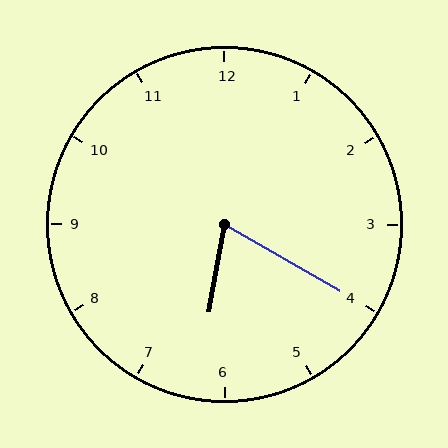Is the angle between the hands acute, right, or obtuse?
It is acute.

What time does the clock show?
6:20.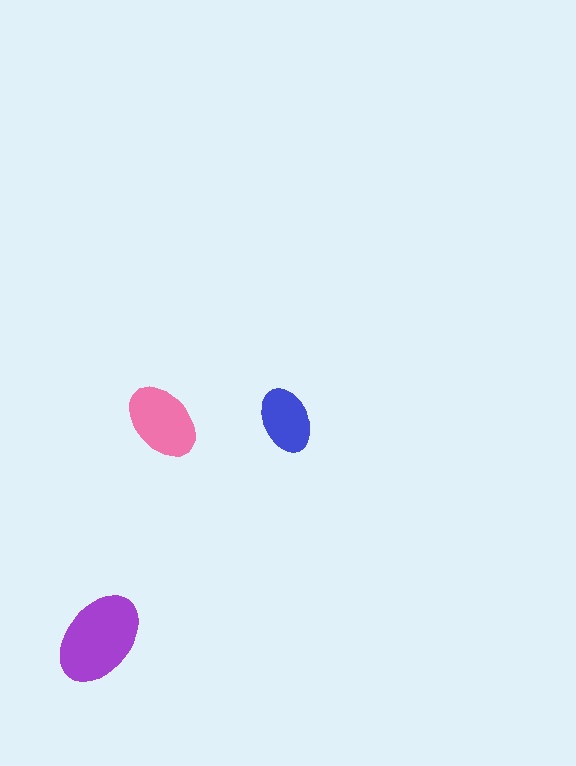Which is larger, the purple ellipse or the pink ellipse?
The purple one.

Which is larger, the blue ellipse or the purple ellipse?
The purple one.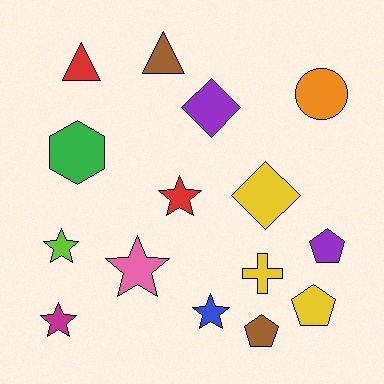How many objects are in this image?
There are 15 objects.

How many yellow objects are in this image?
There are 3 yellow objects.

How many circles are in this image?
There is 1 circle.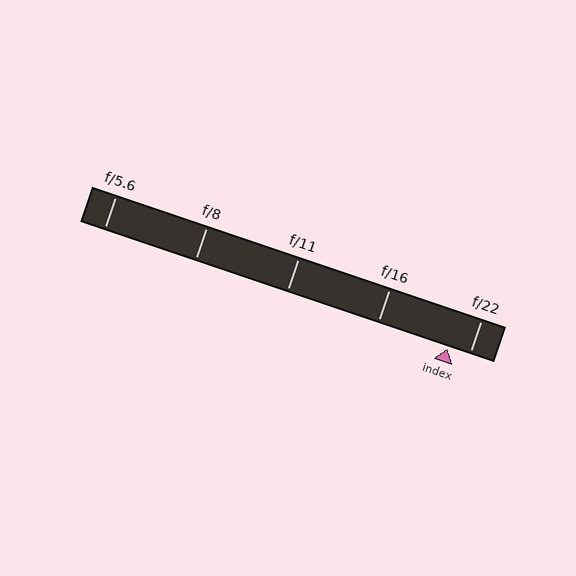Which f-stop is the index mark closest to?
The index mark is closest to f/22.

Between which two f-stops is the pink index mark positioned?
The index mark is between f/16 and f/22.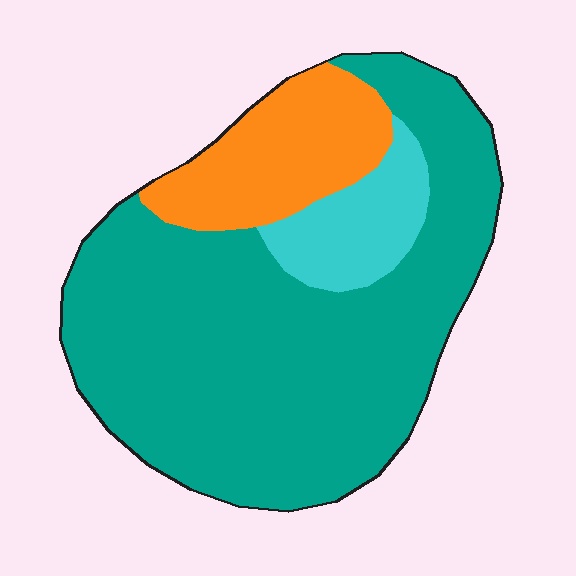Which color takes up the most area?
Teal, at roughly 70%.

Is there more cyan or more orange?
Orange.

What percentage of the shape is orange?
Orange covers roughly 15% of the shape.